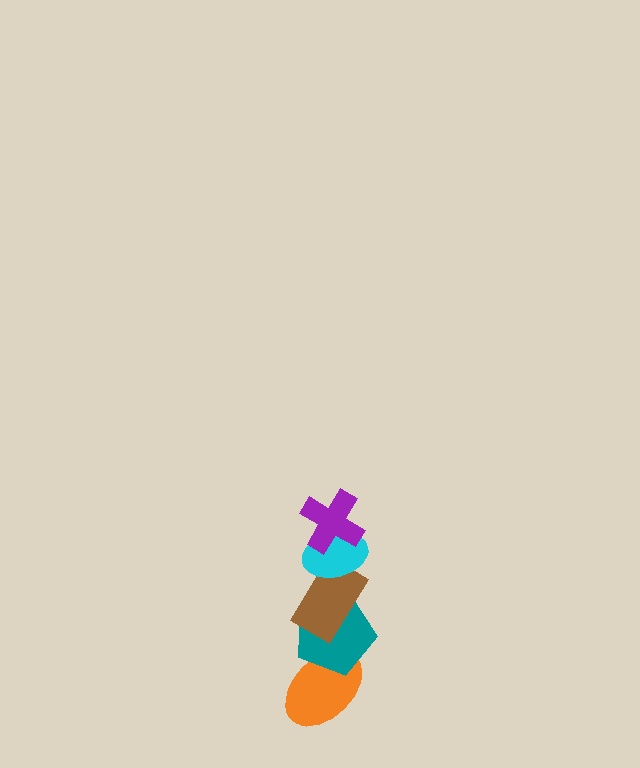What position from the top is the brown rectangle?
The brown rectangle is 3rd from the top.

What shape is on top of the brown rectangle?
The cyan ellipse is on top of the brown rectangle.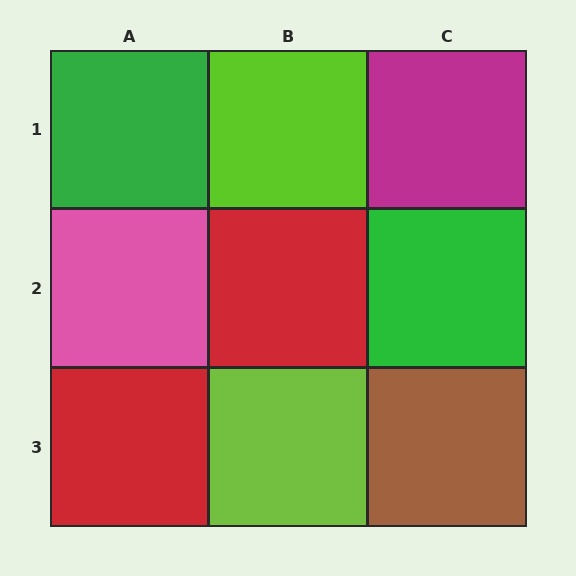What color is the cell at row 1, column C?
Magenta.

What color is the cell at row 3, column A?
Red.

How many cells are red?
2 cells are red.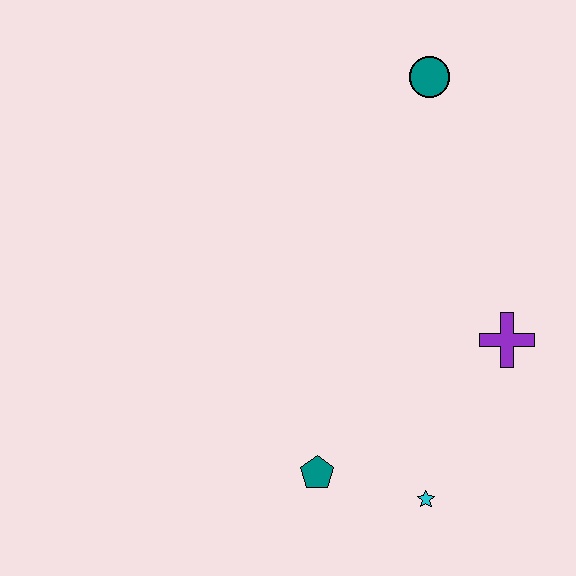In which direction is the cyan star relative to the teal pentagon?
The cyan star is to the right of the teal pentagon.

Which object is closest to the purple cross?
The cyan star is closest to the purple cross.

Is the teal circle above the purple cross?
Yes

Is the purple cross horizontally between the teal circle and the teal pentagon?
No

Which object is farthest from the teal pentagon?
The teal circle is farthest from the teal pentagon.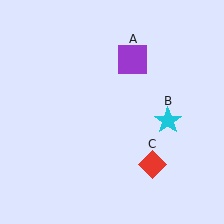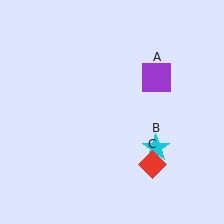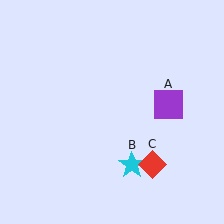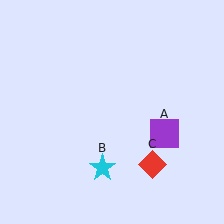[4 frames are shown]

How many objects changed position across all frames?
2 objects changed position: purple square (object A), cyan star (object B).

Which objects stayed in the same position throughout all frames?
Red diamond (object C) remained stationary.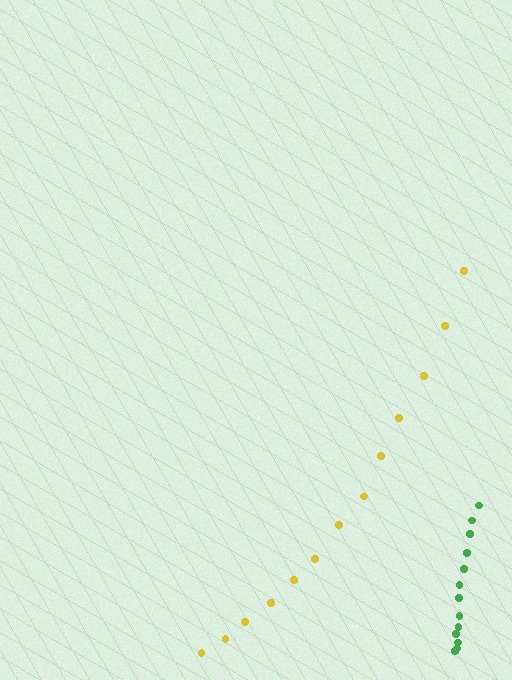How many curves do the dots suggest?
There are 2 distinct paths.